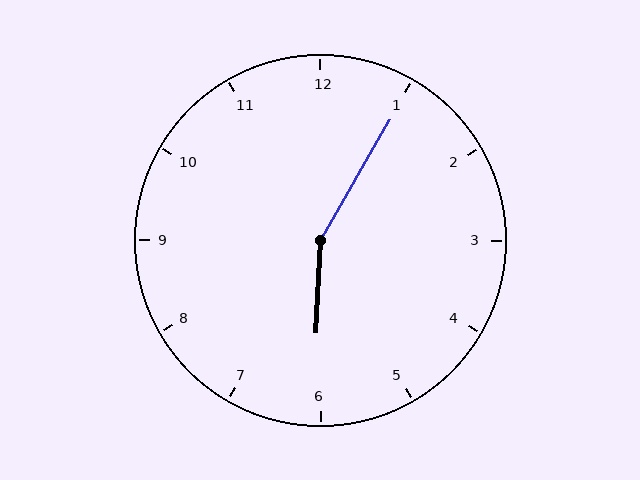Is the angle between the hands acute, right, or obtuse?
It is obtuse.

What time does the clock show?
6:05.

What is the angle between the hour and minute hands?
Approximately 152 degrees.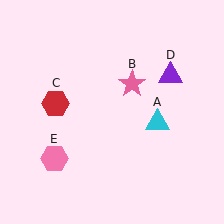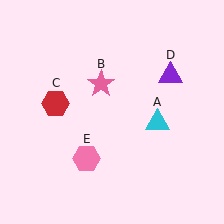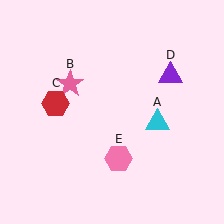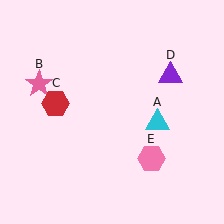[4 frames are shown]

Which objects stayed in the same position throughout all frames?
Cyan triangle (object A) and red hexagon (object C) and purple triangle (object D) remained stationary.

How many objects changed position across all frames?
2 objects changed position: pink star (object B), pink hexagon (object E).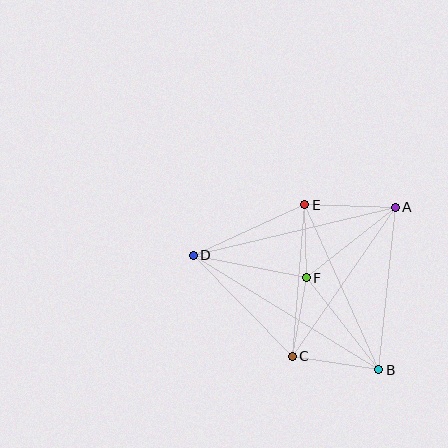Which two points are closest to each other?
Points E and F are closest to each other.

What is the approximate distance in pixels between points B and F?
The distance between B and F is approximately 117 pixels.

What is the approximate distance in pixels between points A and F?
The distance between A and F is approximately 114 pixels.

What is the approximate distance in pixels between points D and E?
The distance between D and E is approximately 123 pixels.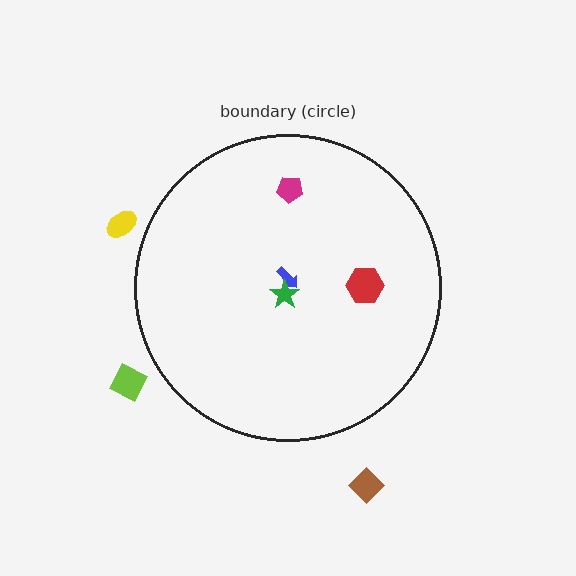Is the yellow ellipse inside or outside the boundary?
Outside.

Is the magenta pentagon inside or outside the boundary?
Inside.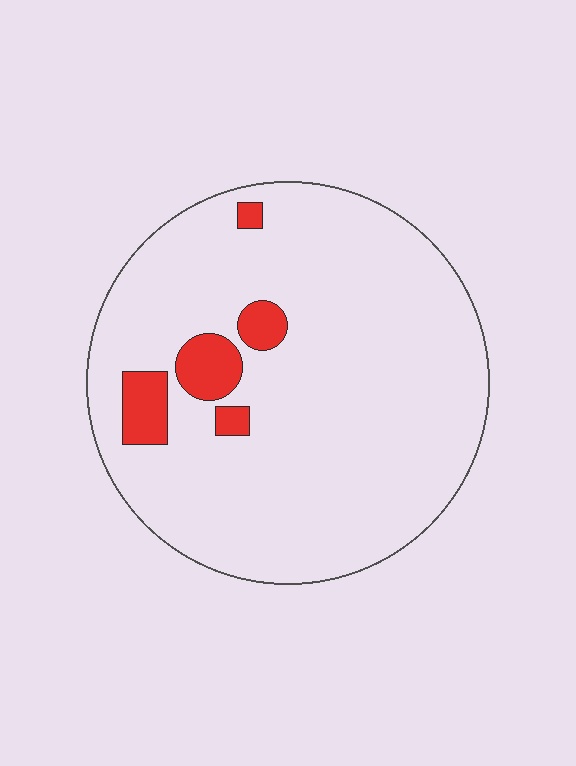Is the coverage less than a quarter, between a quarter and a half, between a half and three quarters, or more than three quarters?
Less than a quarter.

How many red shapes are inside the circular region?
5.